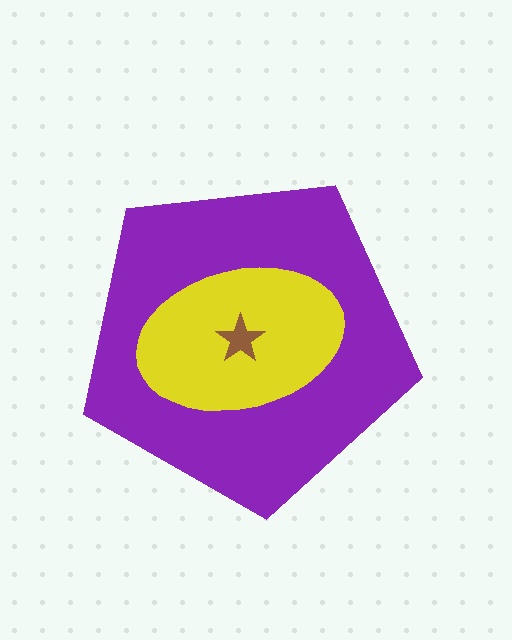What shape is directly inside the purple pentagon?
The yellow ellipse.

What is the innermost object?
The brown star.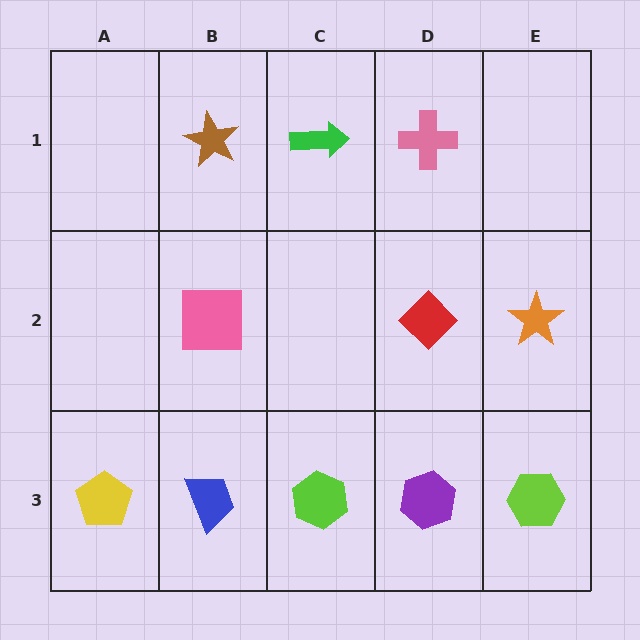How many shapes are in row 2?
3 shapes.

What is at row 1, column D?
A pink cross.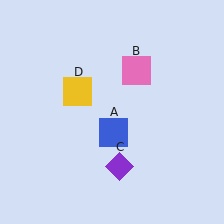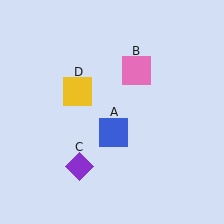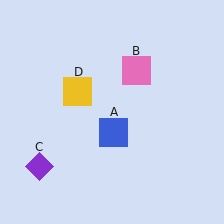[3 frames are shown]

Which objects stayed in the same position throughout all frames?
Blue square (object A) and pink square (object B) and yellow square (object D) remained stationary.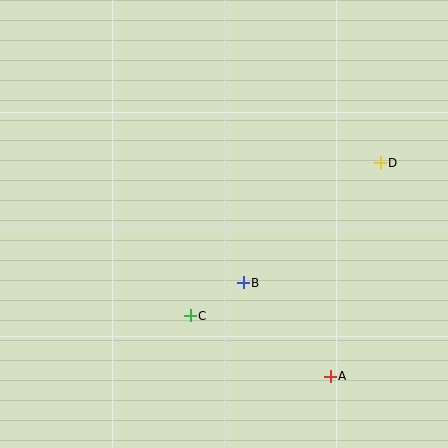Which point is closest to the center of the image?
Point B at (243, 283) is closest to the center.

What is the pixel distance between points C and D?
The distance between C and D is 244 pixels.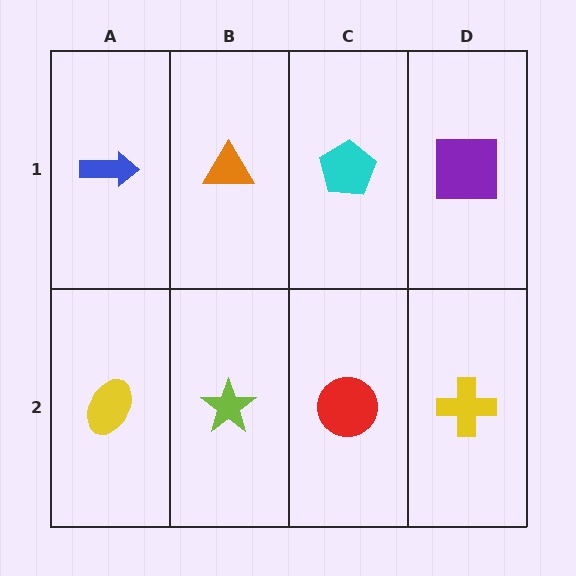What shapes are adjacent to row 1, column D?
A yellow cross (row 2, column D), a cyan pentagon (row 1, column C).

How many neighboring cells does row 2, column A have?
2.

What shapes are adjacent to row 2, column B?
An orange triangle (row 1, column B), a yellow ellipse (row 2, column A), a red circle (row 2, column C).